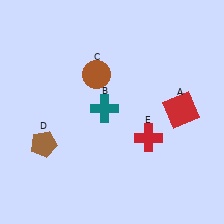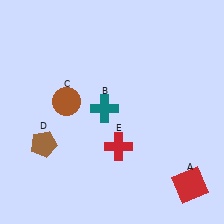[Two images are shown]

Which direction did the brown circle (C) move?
The brown circle (C) moved left.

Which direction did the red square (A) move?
The red square (A) moved down.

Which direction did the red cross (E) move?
The red cross (E) moved left.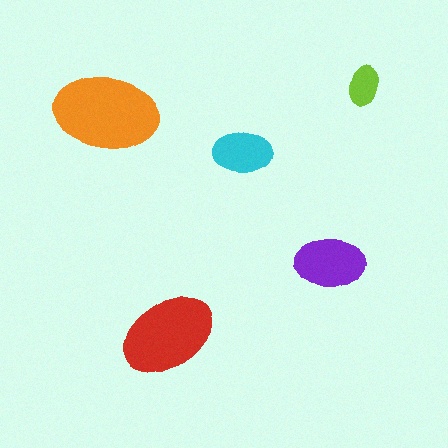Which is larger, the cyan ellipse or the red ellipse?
The red one.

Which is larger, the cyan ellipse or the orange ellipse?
The orange one.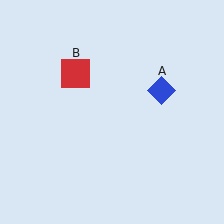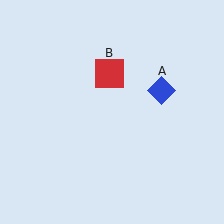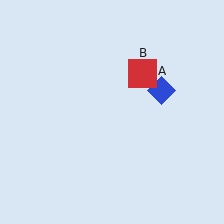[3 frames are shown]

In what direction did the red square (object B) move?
The red square (object B) moved right.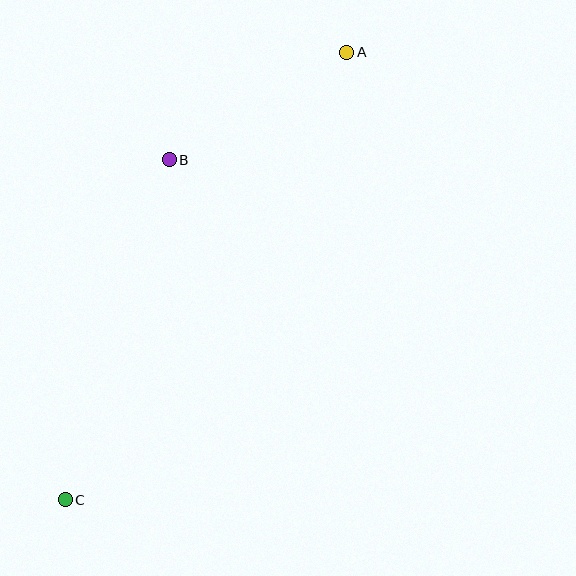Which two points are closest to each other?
Points A and B are closest to each other.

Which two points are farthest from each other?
Points A and C are farthest from each other.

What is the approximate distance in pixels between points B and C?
The distance between B and C is approximately 356 pixels.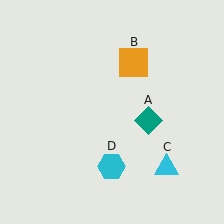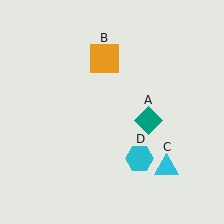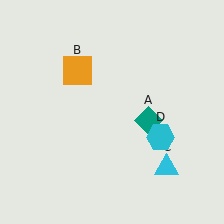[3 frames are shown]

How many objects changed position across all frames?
2 objects changed position: orange square (object B), cyan hexagon (object D).